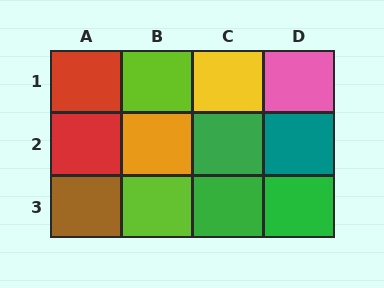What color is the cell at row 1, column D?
Pink.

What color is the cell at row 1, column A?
Red.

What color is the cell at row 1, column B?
Lime.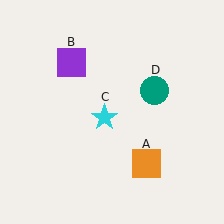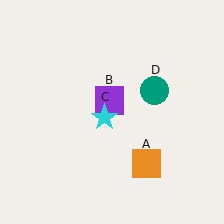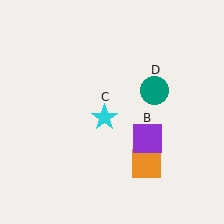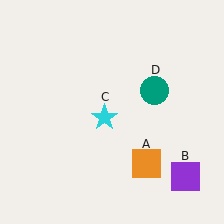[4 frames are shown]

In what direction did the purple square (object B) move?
The purple square (object B) moved down and to the right.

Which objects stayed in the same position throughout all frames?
Orange square (object A) and cyan star (object C) and teal circle (object D) remained stationary.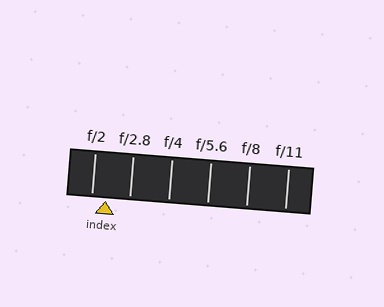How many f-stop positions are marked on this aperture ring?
There are 6 f-stop positions marked.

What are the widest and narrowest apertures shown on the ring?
The widest aperture shown is f/2 and the narrowest is f/11.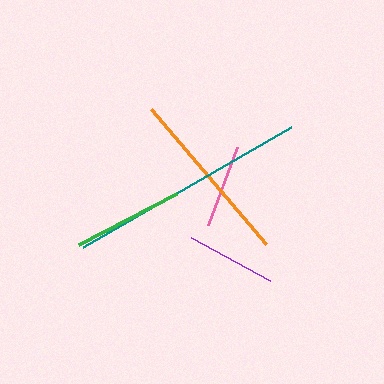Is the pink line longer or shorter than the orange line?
The orange line is longer than the pink line.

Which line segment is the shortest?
The pink line is the shortest at approximately 83 pixels.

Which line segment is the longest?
The teal line is the longest at approximately 240 pixels.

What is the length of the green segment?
The green segment is approximately 110 pixels long.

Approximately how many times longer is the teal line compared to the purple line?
The teal line is approximately 2.7 times the length of the purple line.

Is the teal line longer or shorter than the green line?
The teal line is longer than the green line.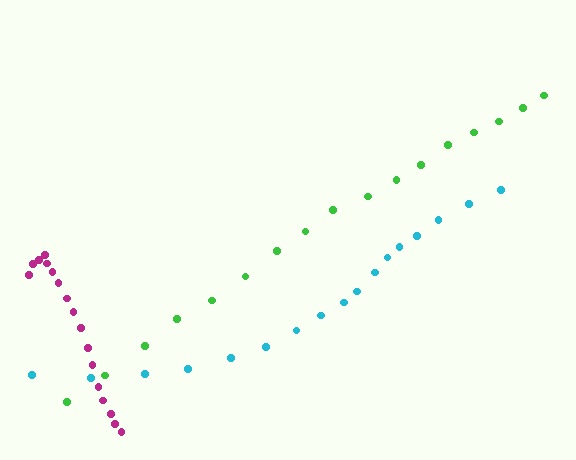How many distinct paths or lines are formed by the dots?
There are 3 distinct paths.